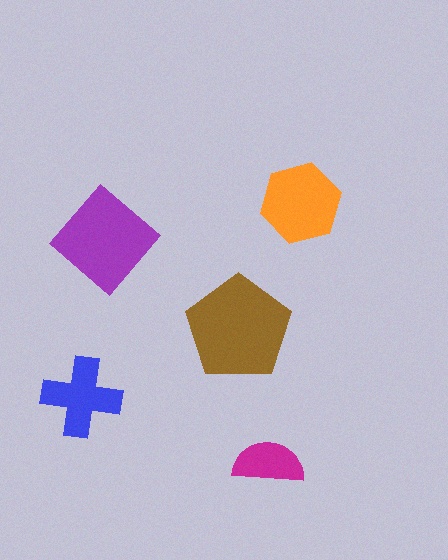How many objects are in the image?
There are 5 objects in the image.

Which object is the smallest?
The magenta semicircle.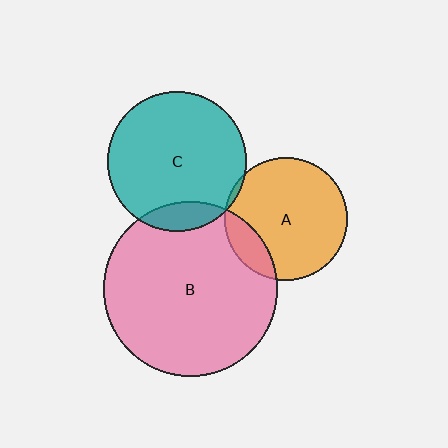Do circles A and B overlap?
Yes.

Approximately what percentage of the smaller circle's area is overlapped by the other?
Approximately 15%.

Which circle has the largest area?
Circle B (pink).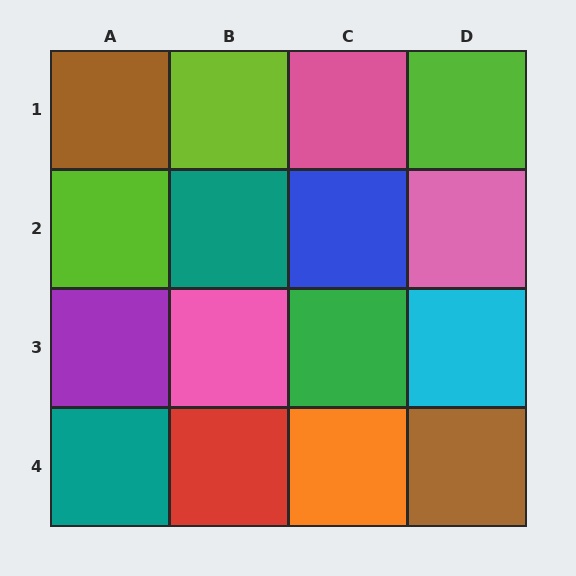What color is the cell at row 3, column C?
Green.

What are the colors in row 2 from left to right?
Lime, teal, blue, pink.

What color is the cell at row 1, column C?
Pink.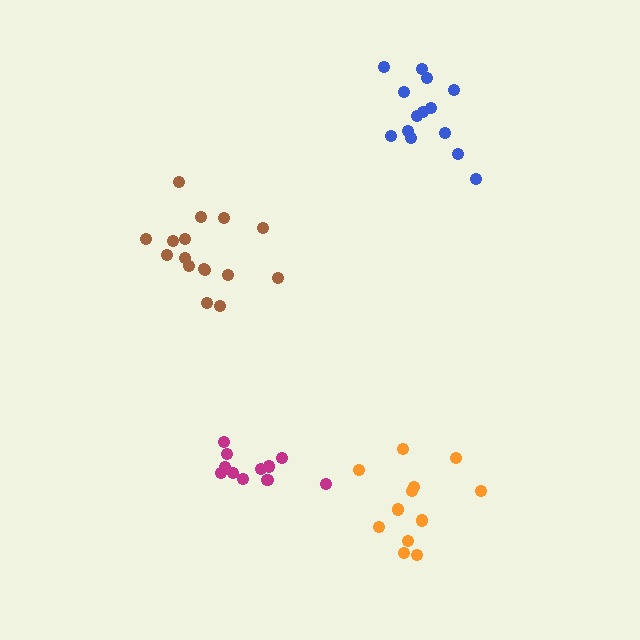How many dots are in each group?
Group 1: 16 dots, Group 2: 12 dots, Group 3: 14 dots, Group 4: 11 dots (53 total).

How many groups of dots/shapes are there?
There are 4 groups.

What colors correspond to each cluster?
The clusters are colored: brown, orange, blue, magenta.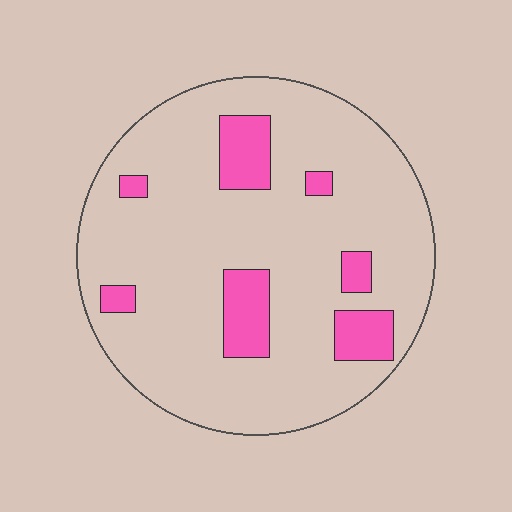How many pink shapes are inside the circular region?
7.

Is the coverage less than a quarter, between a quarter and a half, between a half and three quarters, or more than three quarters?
Less than a quarter.